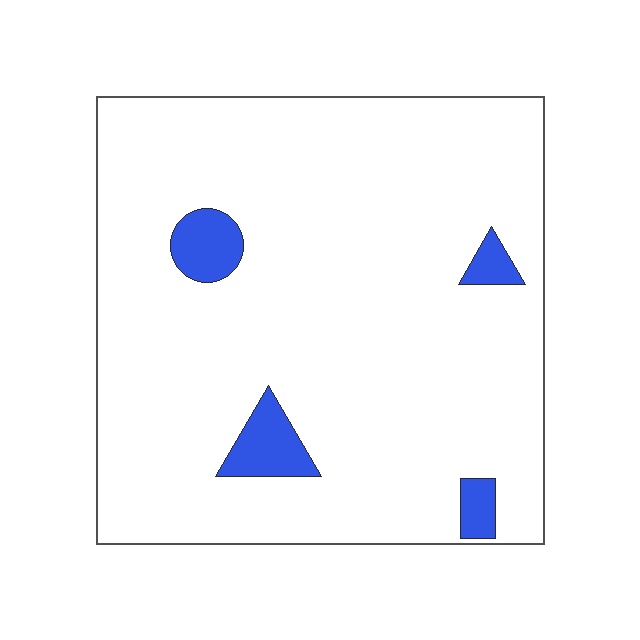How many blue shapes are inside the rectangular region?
4.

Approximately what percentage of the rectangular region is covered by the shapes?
Approximately 5%.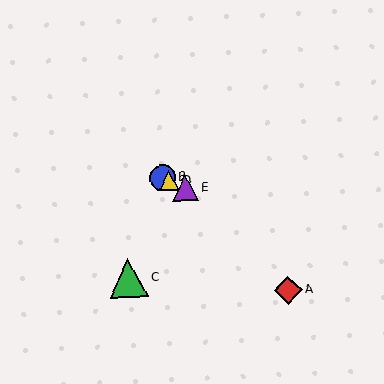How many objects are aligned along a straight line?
3 objects (B, D, E) are aligned along a straight line.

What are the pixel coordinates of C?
Object C is at (128, 278).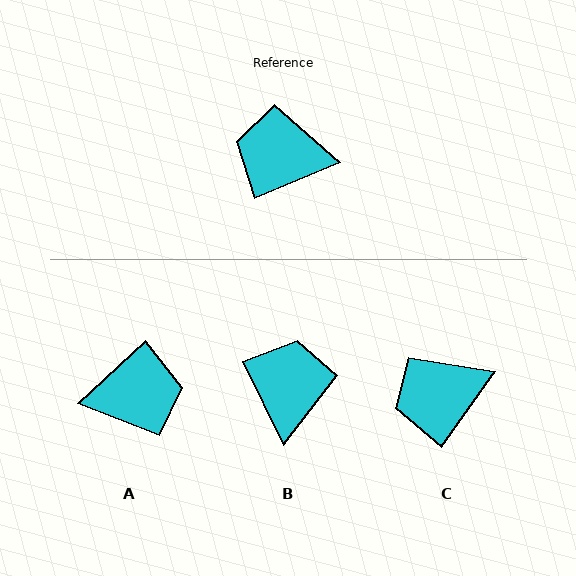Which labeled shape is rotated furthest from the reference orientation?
A, about 160 degrees away.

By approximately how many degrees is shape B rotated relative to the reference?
Approximately 86 degrees clockwise.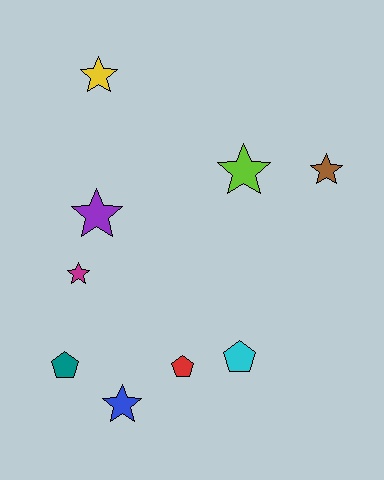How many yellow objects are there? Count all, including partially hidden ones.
There is 1 yellow object.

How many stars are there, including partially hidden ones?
There are 6 stars.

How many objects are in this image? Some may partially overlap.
There are 9 objects.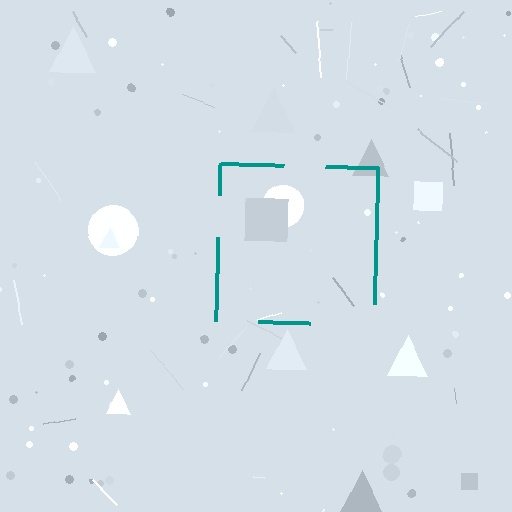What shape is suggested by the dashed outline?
The dashed outline suggests a square.